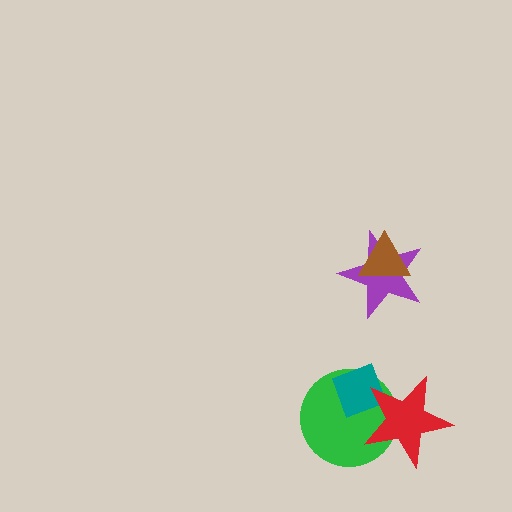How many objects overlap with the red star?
2 objects overlap with the red star.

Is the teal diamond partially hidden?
Yes, it is partially covered by another shape.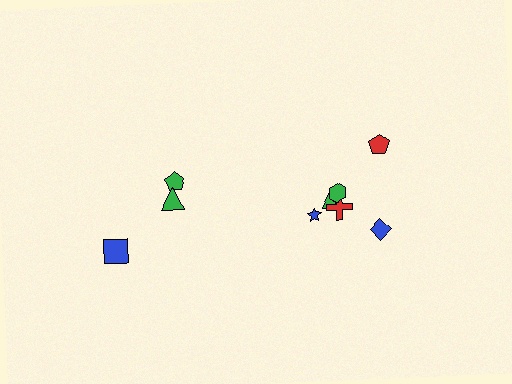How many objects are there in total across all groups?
There are 9 objects.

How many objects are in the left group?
There are 3 objects.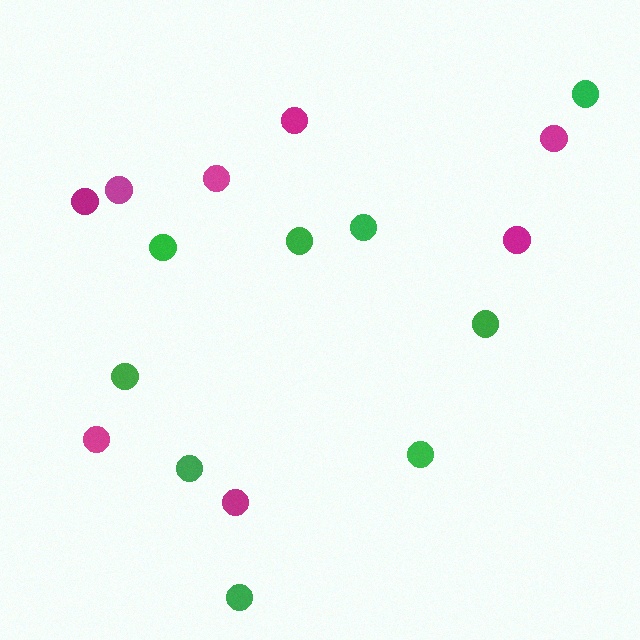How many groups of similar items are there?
There are 2 groups: one group of green circles (9) and one group of magenta circles (8).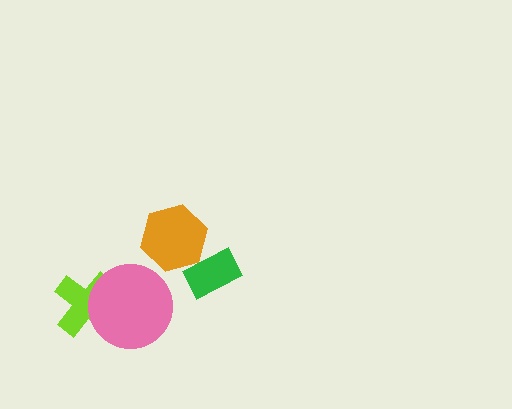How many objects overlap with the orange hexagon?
1 object overlaps with the orange hexagon.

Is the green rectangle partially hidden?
No, no other shape covers it.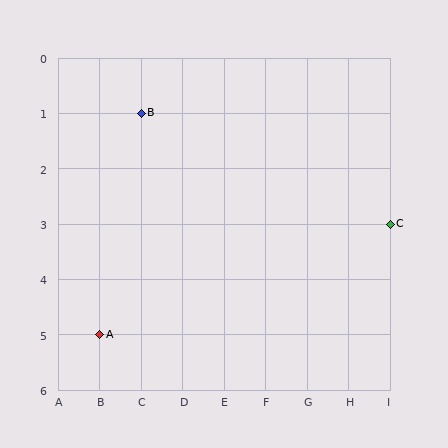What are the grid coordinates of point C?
Point C is at grid coordinates (I, 3).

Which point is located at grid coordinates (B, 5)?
Point A is at (B, 5).